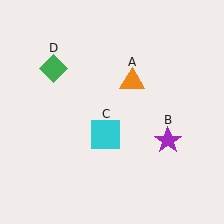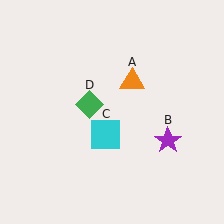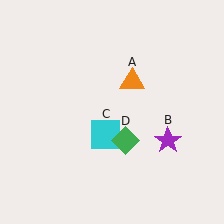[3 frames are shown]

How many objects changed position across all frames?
1 object changed position: green diamond (object D).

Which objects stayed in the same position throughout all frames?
Orange triangle (object A) and purple star (object B) and cyan square (object C) remained stationary.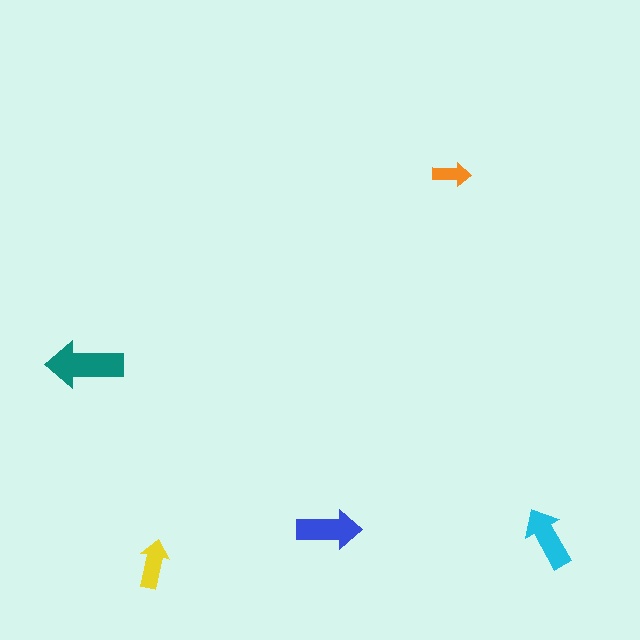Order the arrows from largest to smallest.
the teal one, the blue one, the cyan one, the yellow one, the orange one.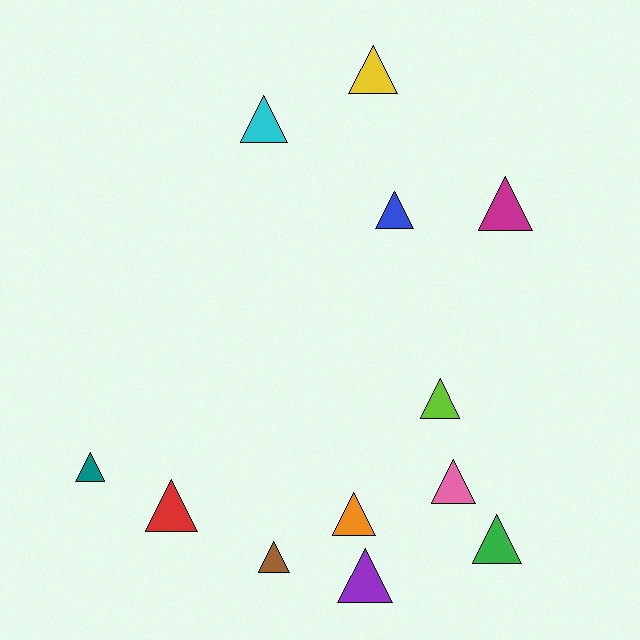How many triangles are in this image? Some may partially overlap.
There are 12 triangles.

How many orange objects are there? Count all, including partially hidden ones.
There is 1 orange object.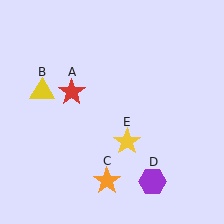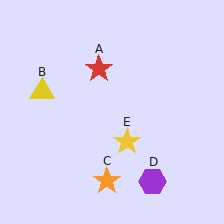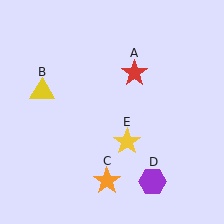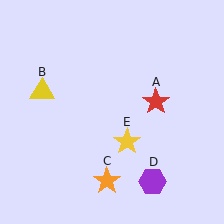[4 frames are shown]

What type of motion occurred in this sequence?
The red star (object A) rotated clockwise around the center of the scene.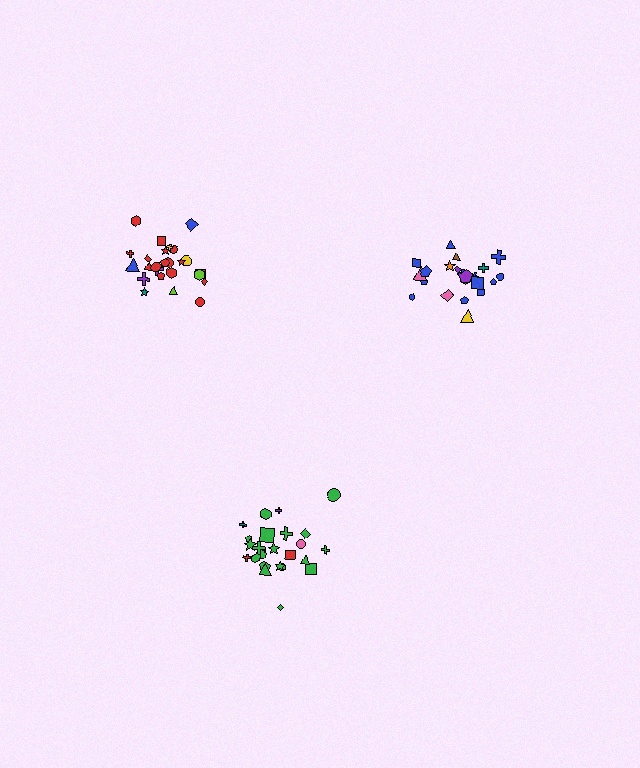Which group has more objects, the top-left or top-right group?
The top-left group.